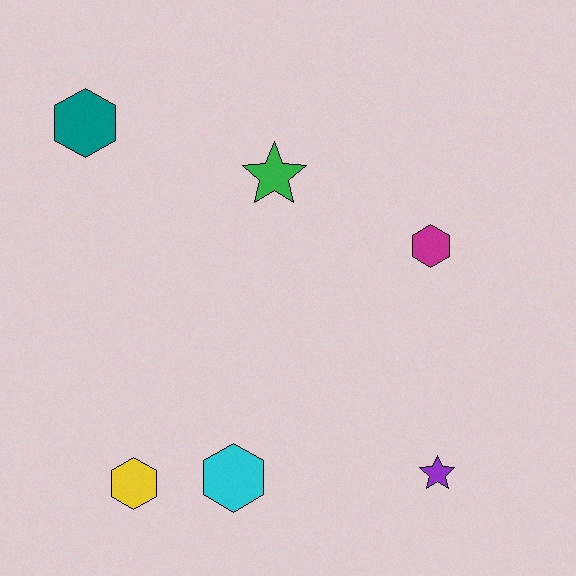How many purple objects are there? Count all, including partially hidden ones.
There is 1 purple object.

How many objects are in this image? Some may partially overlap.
There are 6 objects.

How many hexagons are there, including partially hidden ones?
There are 4 hexagons.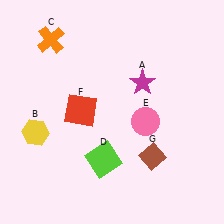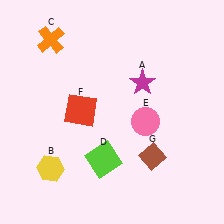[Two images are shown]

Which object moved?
The yellow hexagon (B) moved down.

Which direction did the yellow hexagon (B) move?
The yellow hexagon (B) moved down.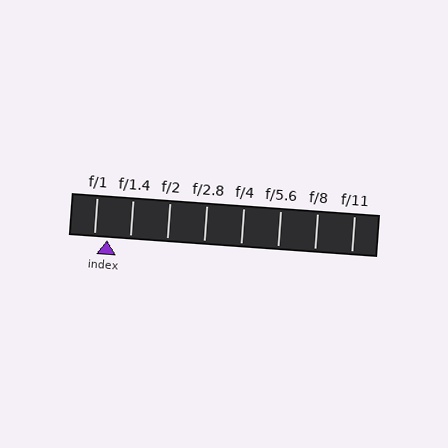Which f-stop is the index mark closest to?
The index mark is closest to f/1.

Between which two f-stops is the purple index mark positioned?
The index mark is between f/1 and f/1.4.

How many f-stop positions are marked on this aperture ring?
There are 8 f-stop positions marked.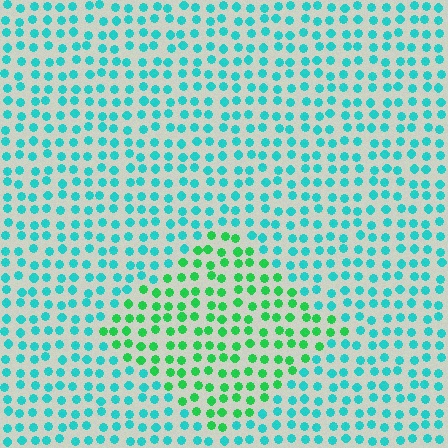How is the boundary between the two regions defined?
The boundary is defined purely by a slight shift in hue (about 43 degrees). Spacing, size, and orientation are identical on both sides.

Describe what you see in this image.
The image is filled with small cyan elements in a uniform arrangement. A diamond-shaped region is visible where the elements are tinted to a slightly different hue, forming a subtle color boundary.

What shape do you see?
I see a diamond.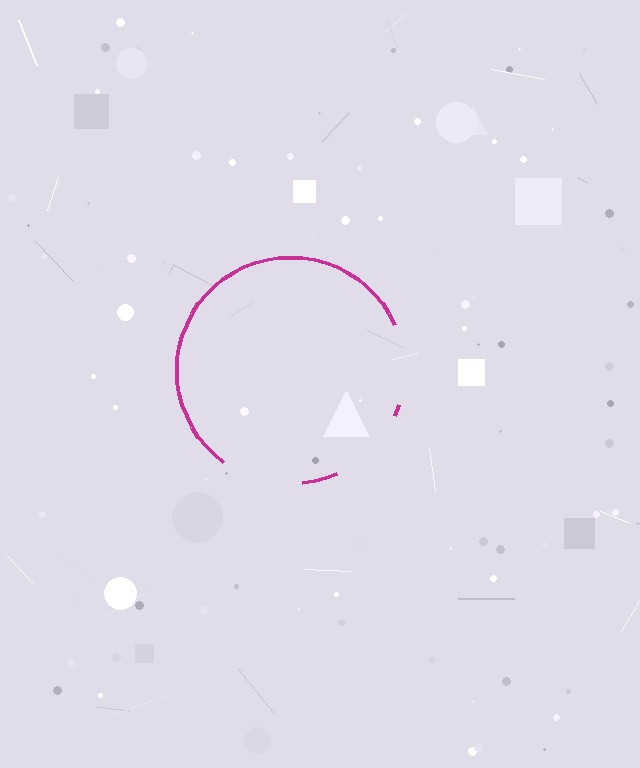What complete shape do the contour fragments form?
The contour fragments form a circle.